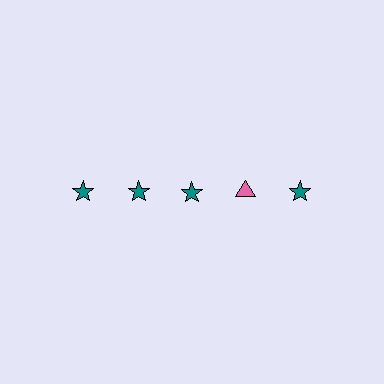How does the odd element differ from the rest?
It differs in both color (pink instead of teal) and shape (triangle instead of star).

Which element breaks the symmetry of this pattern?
The pink triangle in the top row, second from right column breaks the symmetry. All other shapes are teal stars.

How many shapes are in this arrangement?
There are 5 shapes arranged in a grid pattern.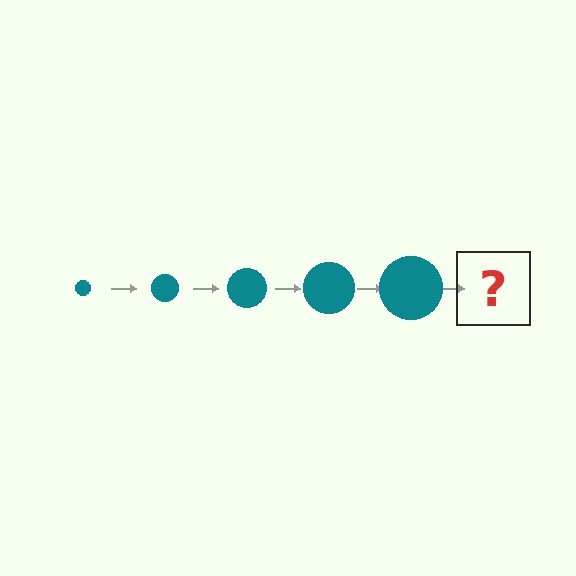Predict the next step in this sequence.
The next step is a teal circle, larger than the previous one.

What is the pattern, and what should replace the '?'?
The pattern is that the circle gets progressively larger each step. The '?' should be a teal circle, larger than the previous one.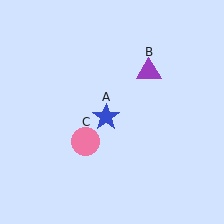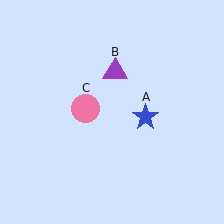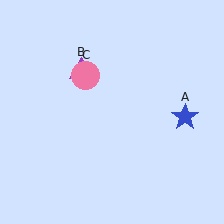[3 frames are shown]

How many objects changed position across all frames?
3 objects changed position: blue star (object A), purple triangle (object B), pink circle (object C).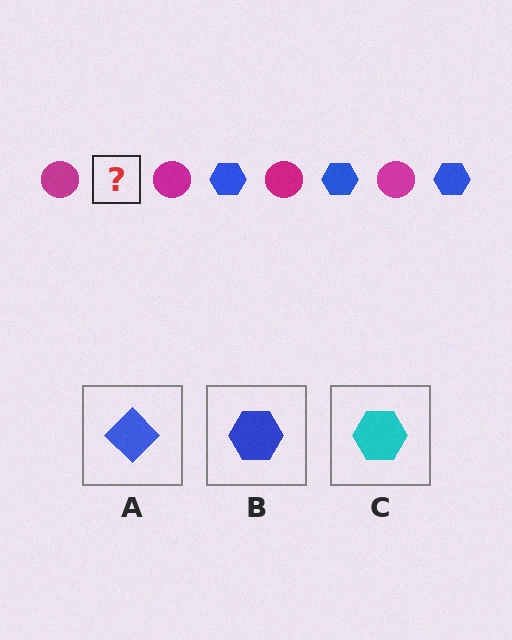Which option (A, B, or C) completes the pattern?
B.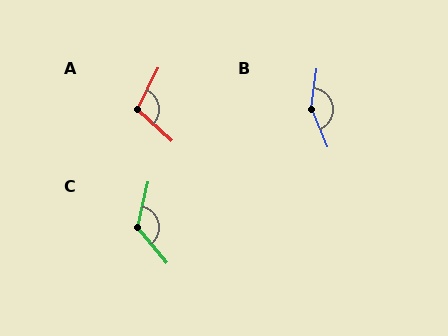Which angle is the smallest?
A, at approximately 106 degrees.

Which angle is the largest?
B, at approximately 150 degrees.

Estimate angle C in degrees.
Approximately 127 degrees.